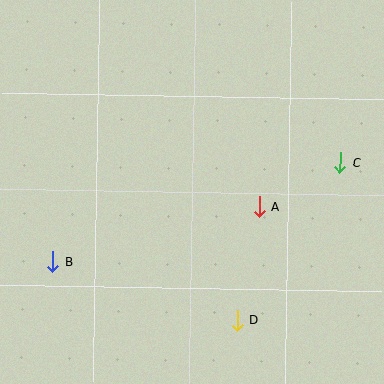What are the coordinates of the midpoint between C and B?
The midpoint between C and B is at (196, 212).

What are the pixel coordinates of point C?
Point C is at (340, 162).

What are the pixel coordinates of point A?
Point A is at (259, 207).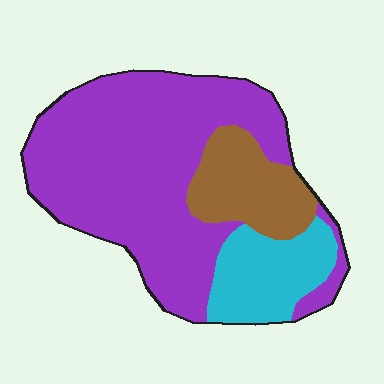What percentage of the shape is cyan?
Cyan covers roughly 15% of the shape.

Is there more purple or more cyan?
Purple.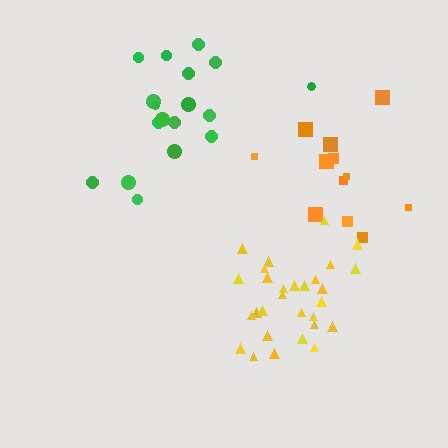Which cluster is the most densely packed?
Yellow.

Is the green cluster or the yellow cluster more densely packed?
Yellow.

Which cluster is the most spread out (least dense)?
Orange.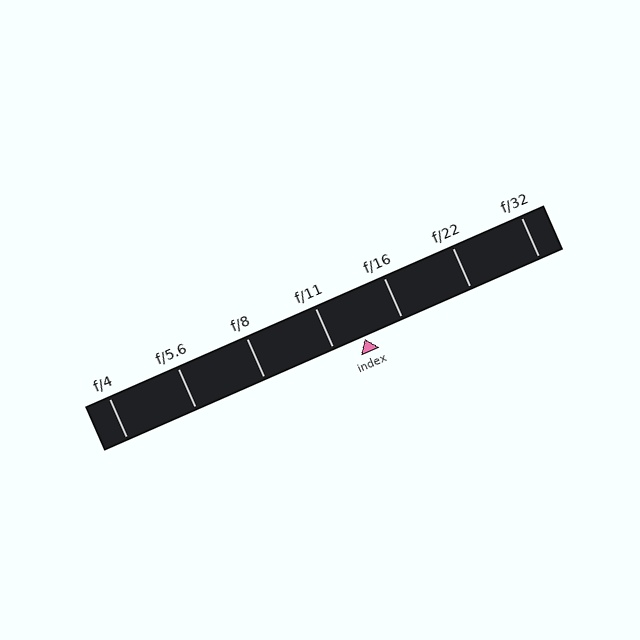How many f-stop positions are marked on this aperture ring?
There are 7 f-stop positions marked.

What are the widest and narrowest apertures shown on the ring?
The widest aperture shown is f/4 and the narrowest is f/32.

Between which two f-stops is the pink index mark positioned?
The index mark is between f/11 and f/16.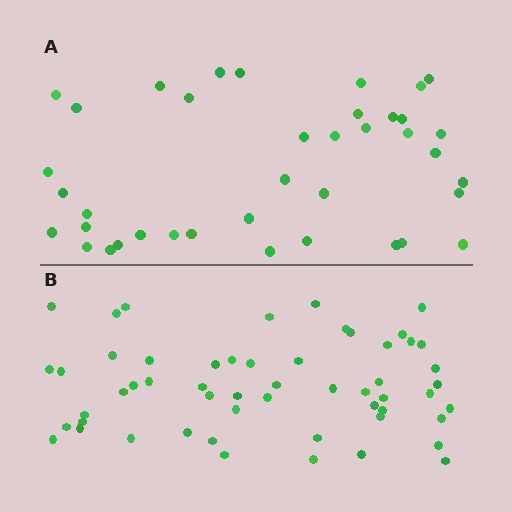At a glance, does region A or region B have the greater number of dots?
Region B (the bottom region) has more dots.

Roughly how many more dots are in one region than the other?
Region B has approximately 15 more dots than region A.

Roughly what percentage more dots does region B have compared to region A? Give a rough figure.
About 40% more.